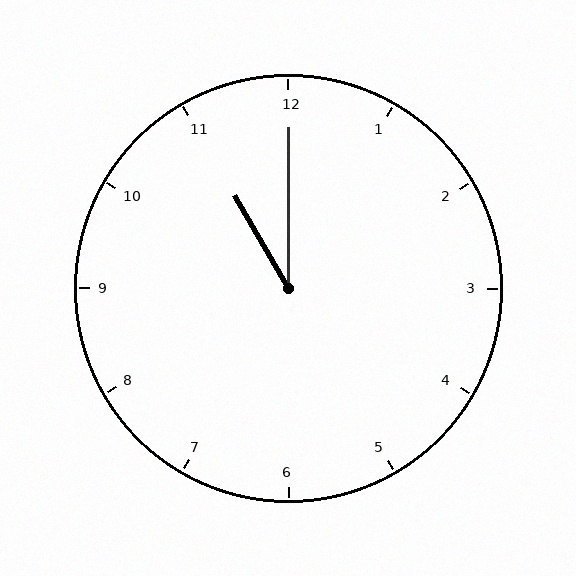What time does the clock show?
11:00.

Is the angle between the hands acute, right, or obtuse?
It is acute.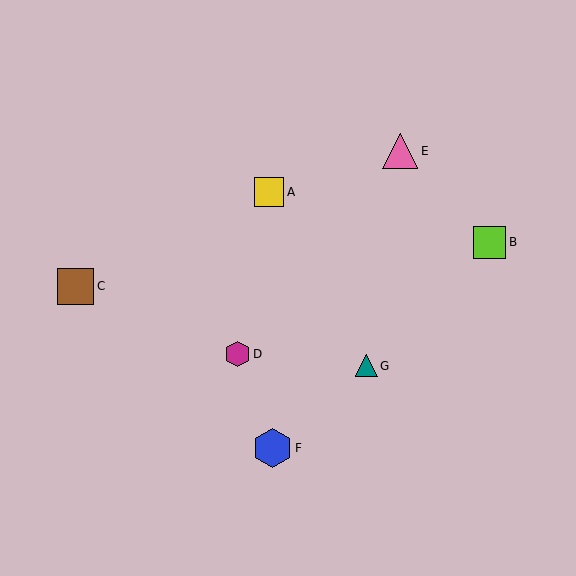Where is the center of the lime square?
The center of the lime square is at (490, 242).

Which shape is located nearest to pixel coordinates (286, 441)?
The blue hexagon (labeled F) at (272, 448) is nearest to that location.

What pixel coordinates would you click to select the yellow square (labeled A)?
Click at (269, 192) to select the yellow square A.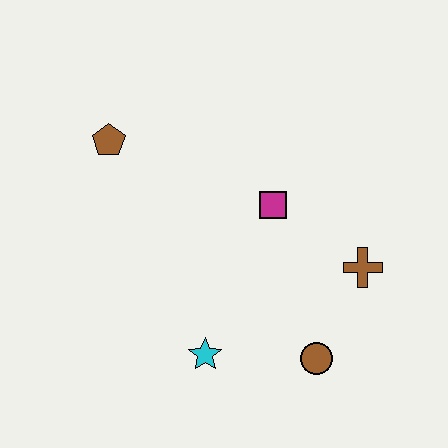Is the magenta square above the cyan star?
Yes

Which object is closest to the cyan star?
The brown circle is closest to the cyan star.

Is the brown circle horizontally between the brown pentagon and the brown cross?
Yes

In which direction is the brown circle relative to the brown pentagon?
The brown circle is below the brown pentagon.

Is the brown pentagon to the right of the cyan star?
No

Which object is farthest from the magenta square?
The brown pentagon is farthest from the magenta square.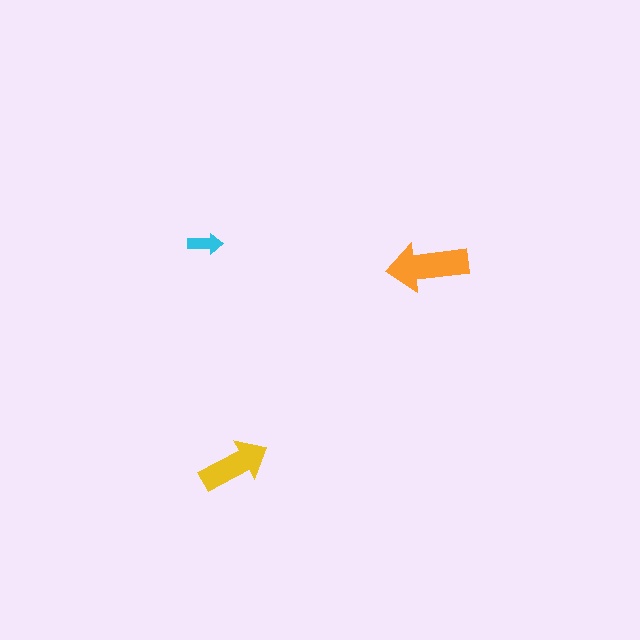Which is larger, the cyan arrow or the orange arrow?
The orange one.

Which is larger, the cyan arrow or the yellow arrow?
The yellow one.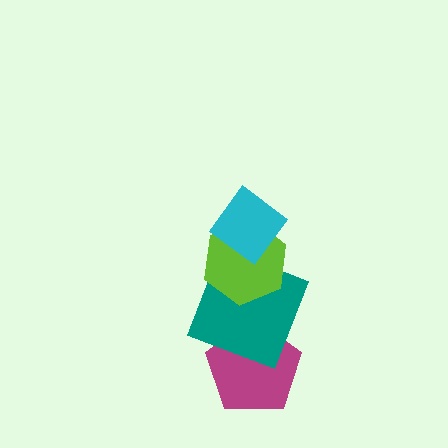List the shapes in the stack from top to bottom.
From top to bottom: the cyan diamond, the lime hexagon, the teal square, the magenta pentagon.